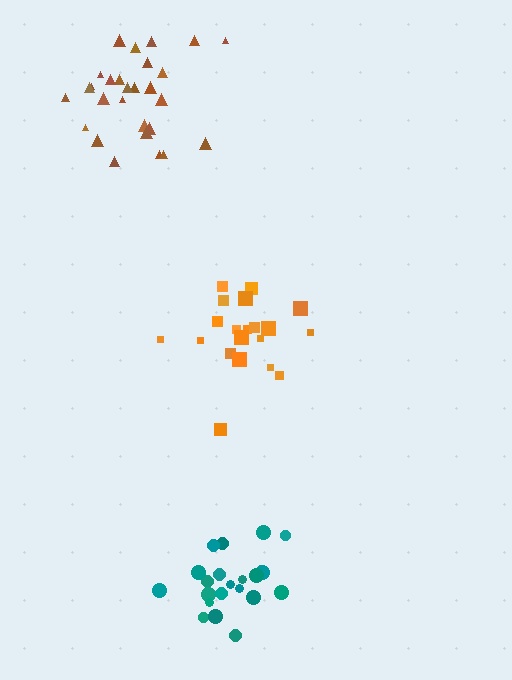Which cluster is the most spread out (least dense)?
Orange.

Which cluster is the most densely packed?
Teal.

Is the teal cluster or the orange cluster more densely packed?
Teal.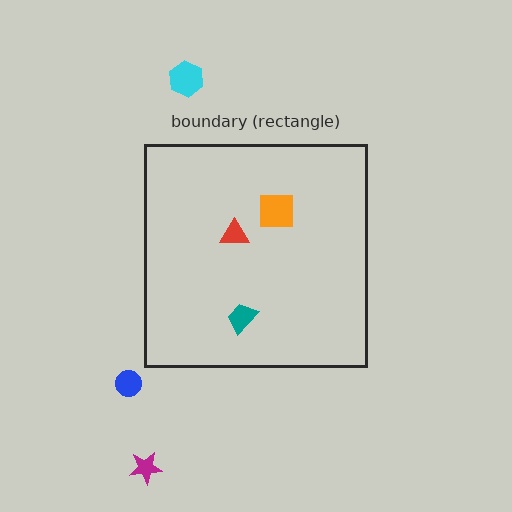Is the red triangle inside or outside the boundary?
Inside.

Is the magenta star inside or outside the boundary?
Outside.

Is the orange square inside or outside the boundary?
Inside.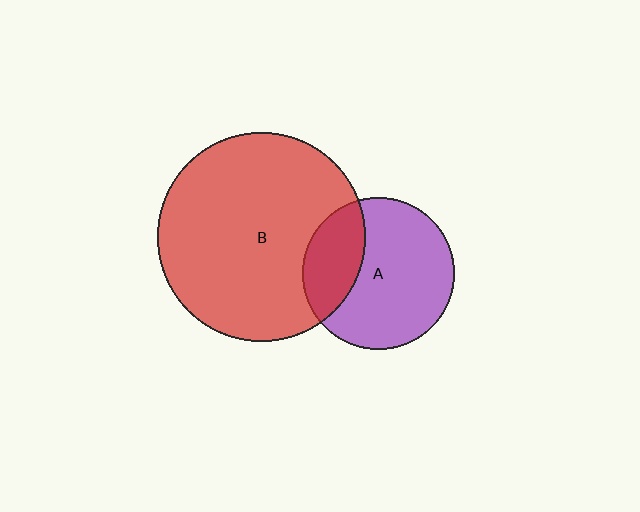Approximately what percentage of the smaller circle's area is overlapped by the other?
Approximately 30%.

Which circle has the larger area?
Circle B (red).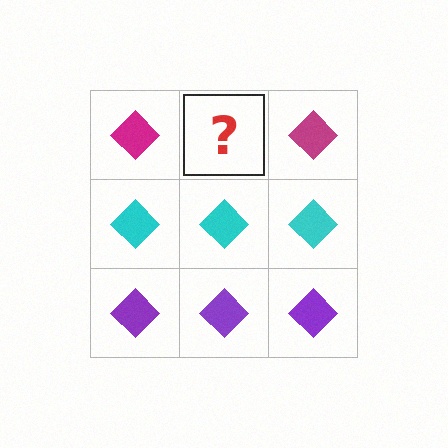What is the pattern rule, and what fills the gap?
The rule is that each row has a consistent color. The gap should be filled with a magenta diamond.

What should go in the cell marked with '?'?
The missing cell should contain a magenta diamond.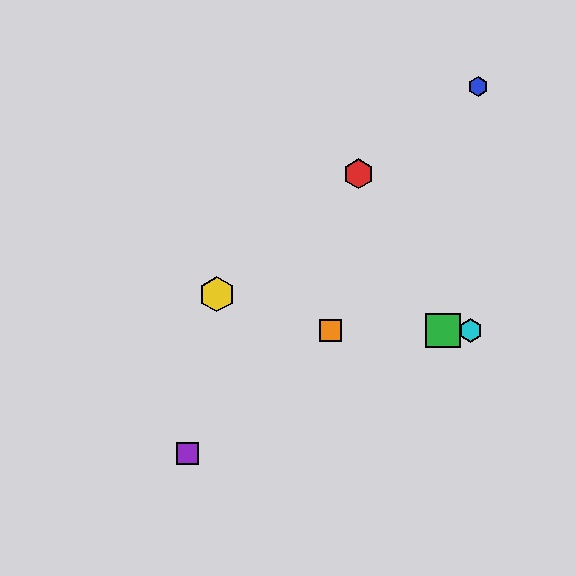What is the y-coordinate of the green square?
The green square is at y≈331.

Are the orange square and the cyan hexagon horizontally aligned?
Yes, both are at y≈331.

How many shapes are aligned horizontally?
3 shapes (the green square, the orange square, the cyan hexagon) are aligned horizontally.